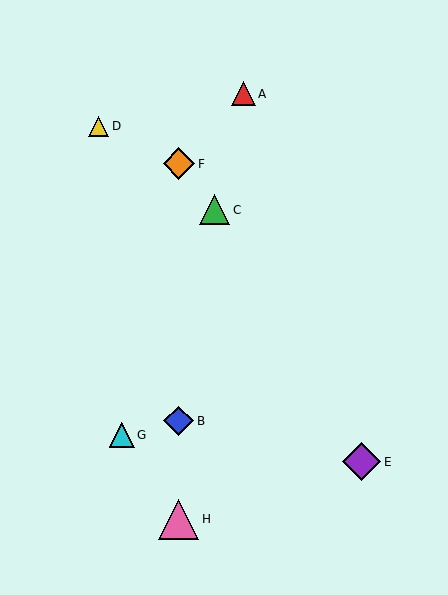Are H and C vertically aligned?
No, H is at x≈179 and C is at x≈215.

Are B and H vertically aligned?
Yes, both are at x≈179.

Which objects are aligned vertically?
Objects B, F, H are aligned vertically.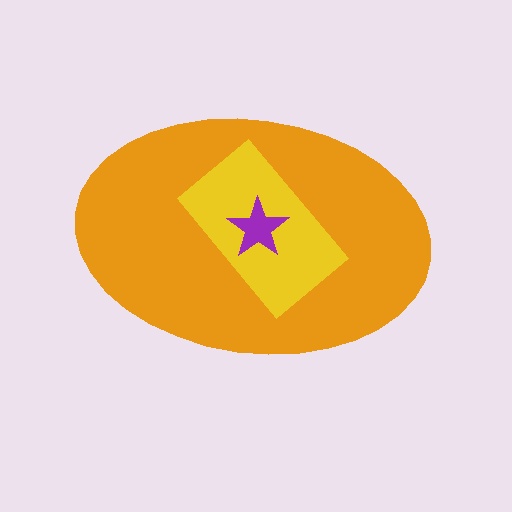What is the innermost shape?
The purple star.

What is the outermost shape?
The orange ellipse.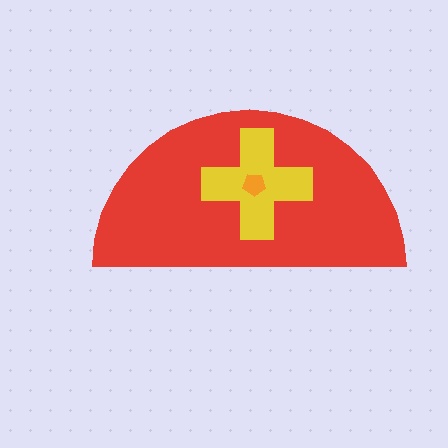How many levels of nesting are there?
3.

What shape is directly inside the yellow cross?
The orange pentagon.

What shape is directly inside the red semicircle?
The yellow cross.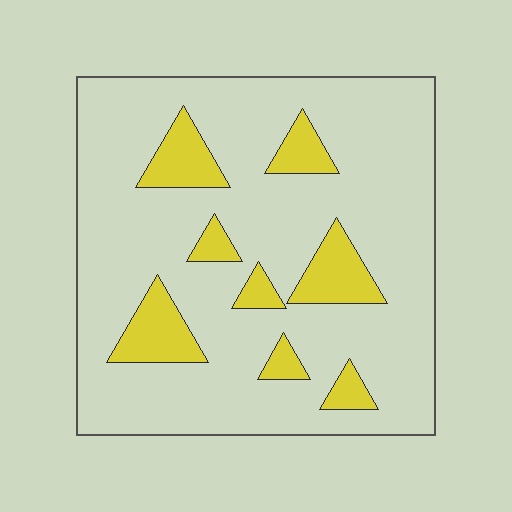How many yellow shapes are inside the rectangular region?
8.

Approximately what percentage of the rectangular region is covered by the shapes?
Approximately 15%.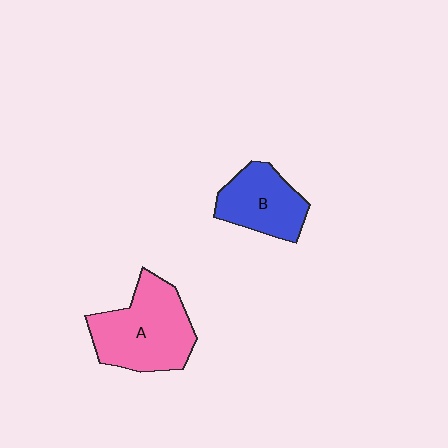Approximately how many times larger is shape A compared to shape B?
Approximately 1.5 times.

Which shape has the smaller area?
Shape B (blue).